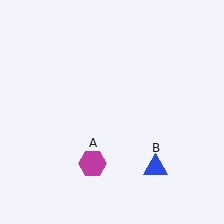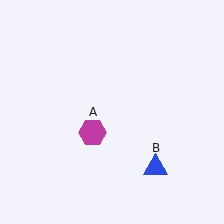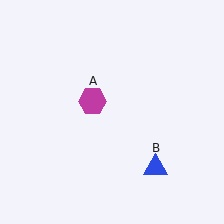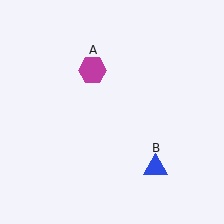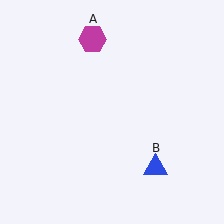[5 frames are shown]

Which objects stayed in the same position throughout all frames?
Blue triangle (object B) remained stationary.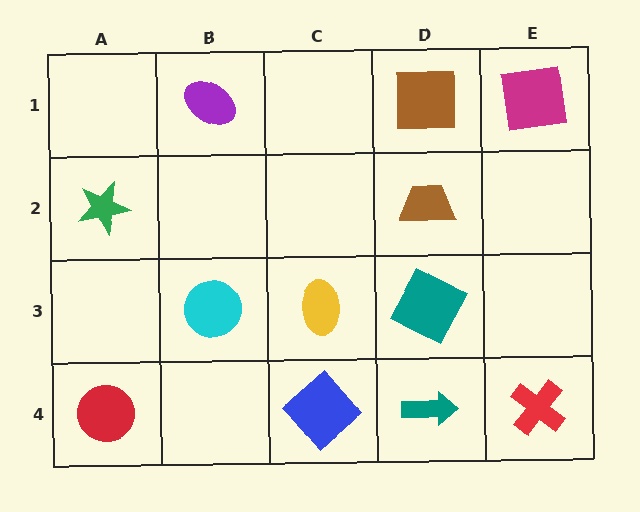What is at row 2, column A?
A green star.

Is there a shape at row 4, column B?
No, that cell is empty.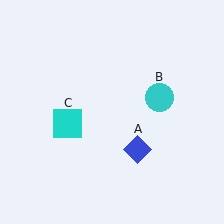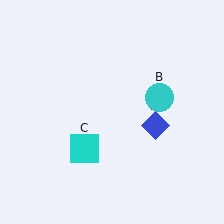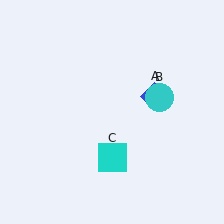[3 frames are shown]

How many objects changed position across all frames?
2 objects changed position: blue diamond (object A), cyan square (object C).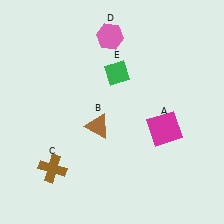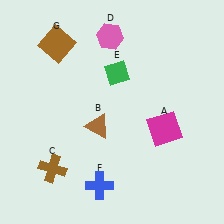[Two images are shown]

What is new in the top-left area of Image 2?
A brown square (G) was added in the top-left area of Image 2.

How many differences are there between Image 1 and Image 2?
There are 2 differences between the two images.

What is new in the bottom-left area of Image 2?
A blue cross (F) was added in the bottom-left area of Image 2.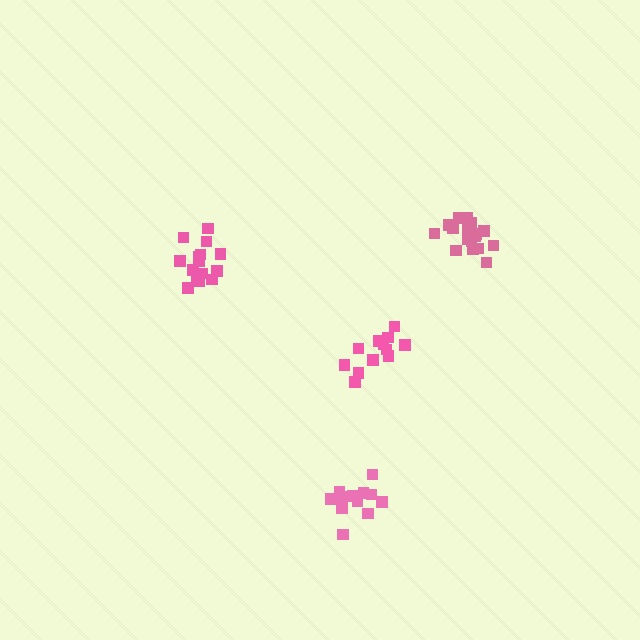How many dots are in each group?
Group 1: 15 dots, Group 2: 18 dots, Group 3: 12 dots, Group 4: 12 dots (57 total).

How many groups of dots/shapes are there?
There are 4 groups.